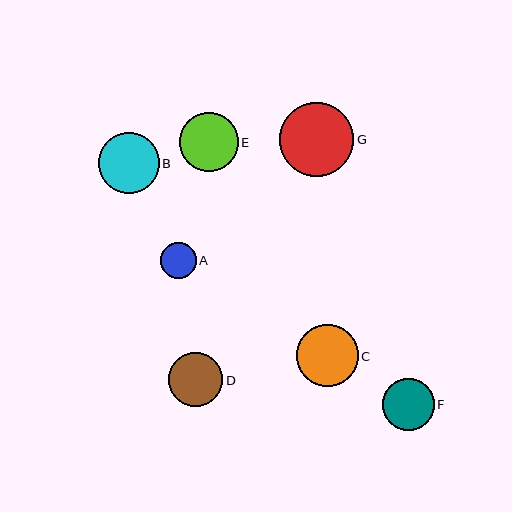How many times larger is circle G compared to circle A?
Circle G is approximately 2.1 times the size of circle A.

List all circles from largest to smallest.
From largest to smallest: G, C, B, E, D, F, A.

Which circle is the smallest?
Circle A is the smallest with a size of approximately 36 pixels.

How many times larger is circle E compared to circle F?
Circle E is approximately 1.1 times the size of circle F.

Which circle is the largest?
Circle G is the largest with a size of approximately 74 pixels.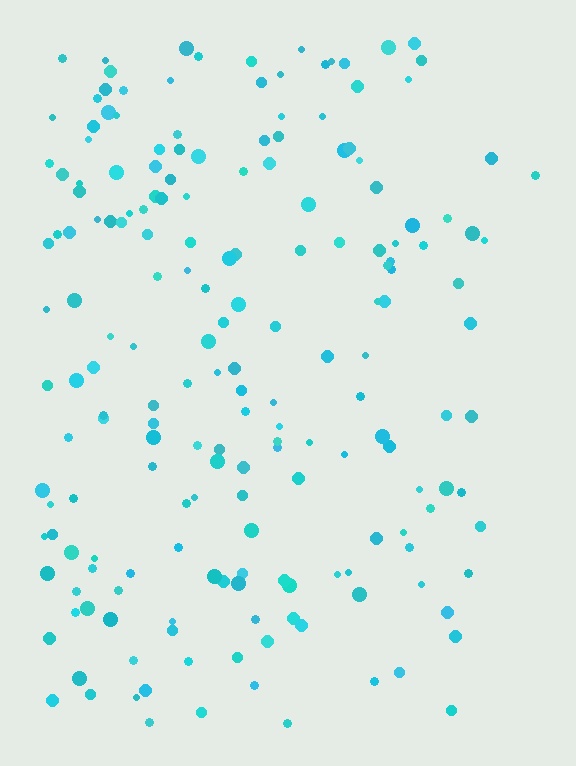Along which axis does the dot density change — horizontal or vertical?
Horizontal.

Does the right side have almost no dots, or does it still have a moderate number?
Still a moderate number, just noticeably fewer than the left.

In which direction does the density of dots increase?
From right to left, with the left side densest.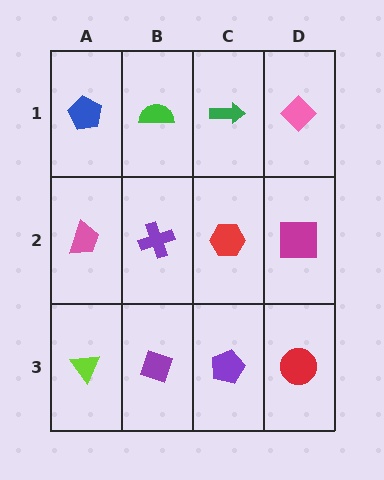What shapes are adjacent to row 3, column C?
A red hexagon (row 2, column C), a purple diamond (row 3, column B), a red circle (row 3, column D).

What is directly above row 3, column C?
A red hexagon.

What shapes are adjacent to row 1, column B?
A purple cross (row 2, column B), a blue pentagon (row 1, column A), a green arrow (row 1, column C).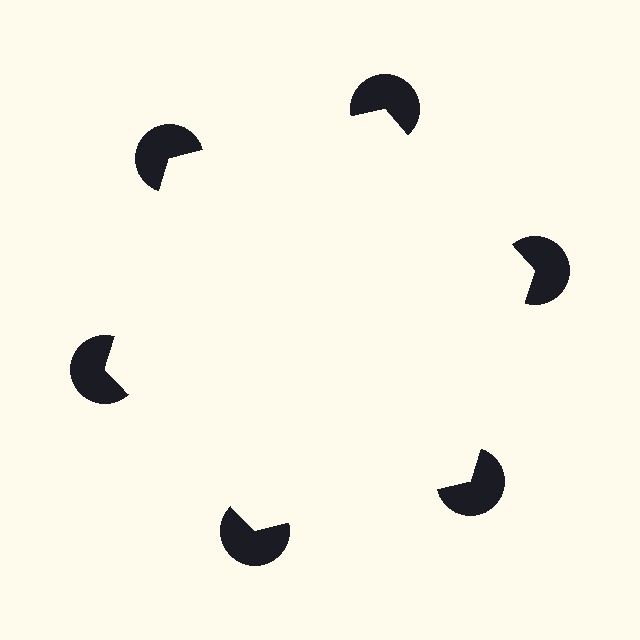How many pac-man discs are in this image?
There are 6 — one at each vertex of the illusory hexagon.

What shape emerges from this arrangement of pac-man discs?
An illusory hexagon — its edges are inferred from the aligned wedge cuts in the pac-man discs, not physically drawn.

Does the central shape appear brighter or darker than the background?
It typically appears slightly brighter than the background, even though no actual brightness change is drawn.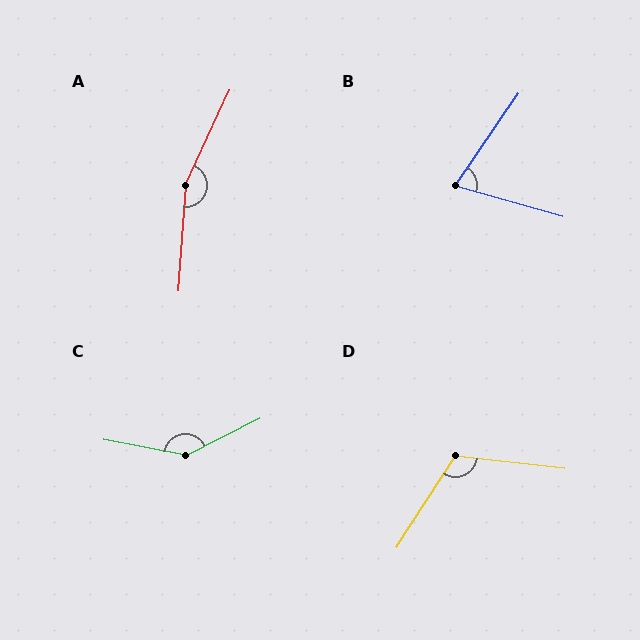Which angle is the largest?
A, at approximately 159 degrees.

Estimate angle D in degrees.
Approximately 116 degrees.